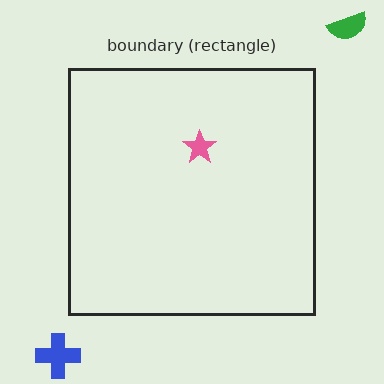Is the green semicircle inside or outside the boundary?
Outside.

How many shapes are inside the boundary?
1 inside, 2 outside.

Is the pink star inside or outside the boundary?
Inside.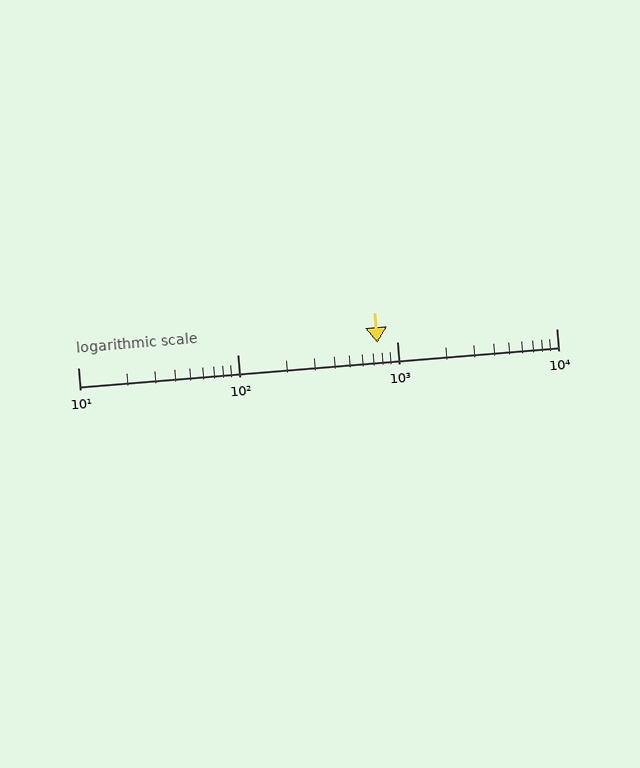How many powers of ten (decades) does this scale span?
The scale spans 3 decades, from 10 to 10000.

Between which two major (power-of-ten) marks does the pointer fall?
The pointer is between 100 and 1000.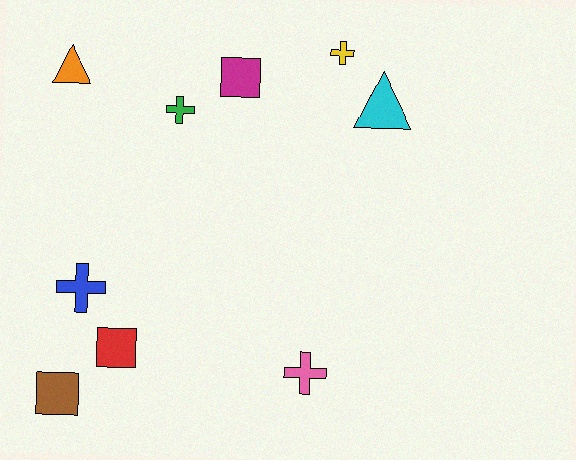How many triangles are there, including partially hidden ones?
There are 2 triangles.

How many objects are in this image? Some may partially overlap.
There are 9 objects.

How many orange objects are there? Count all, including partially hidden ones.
There is 1 orange object.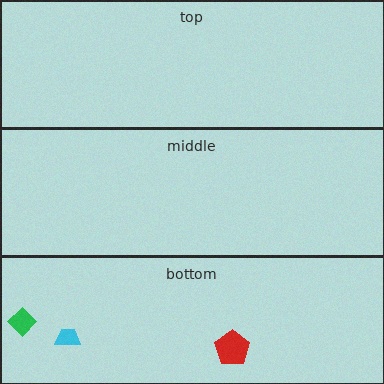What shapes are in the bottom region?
The green diamond, the red pentagon, the cyan trapezoid.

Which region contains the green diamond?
The bottom region.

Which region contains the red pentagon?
The bottom region.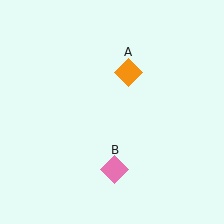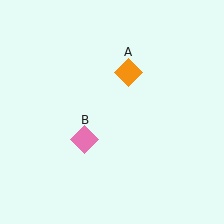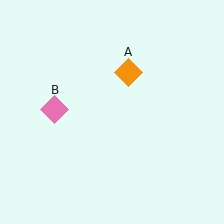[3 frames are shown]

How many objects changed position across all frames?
1 object changed position: pink diamond (object B).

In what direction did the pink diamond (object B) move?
The pink diamond (object B) moved up and to the left.